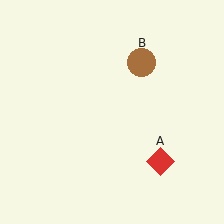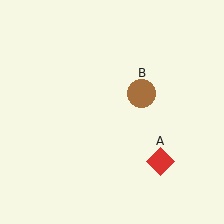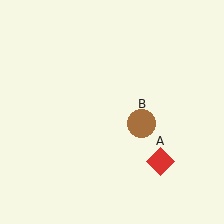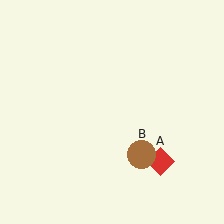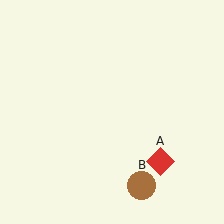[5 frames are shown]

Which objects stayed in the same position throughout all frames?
Red diamond (object A) remained stationary.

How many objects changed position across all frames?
1 object changed position: brown circle (object B).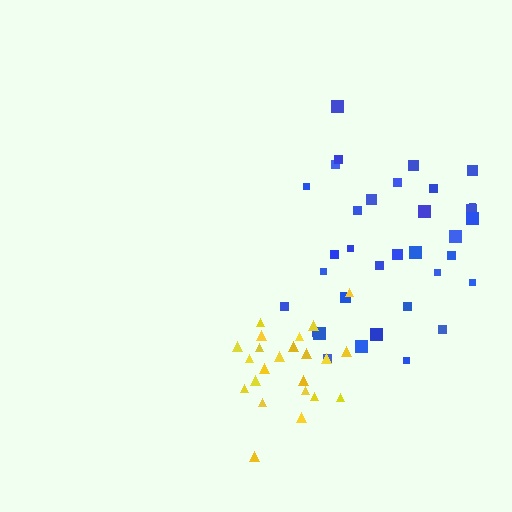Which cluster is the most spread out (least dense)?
Blue.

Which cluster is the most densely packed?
Yellow.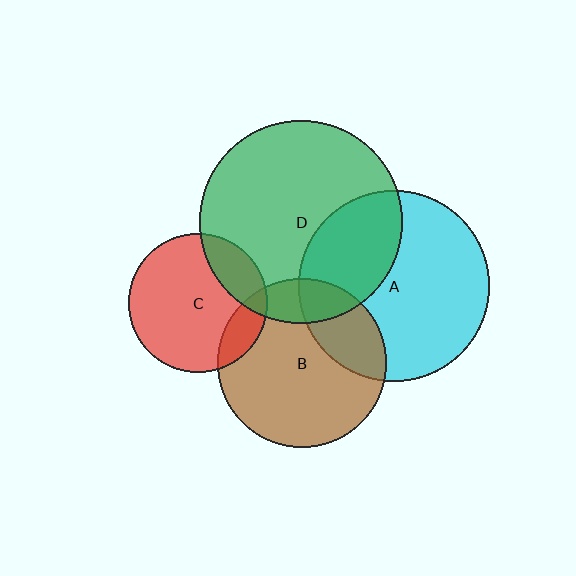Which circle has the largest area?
Circle D (green).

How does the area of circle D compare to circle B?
Approximately 1.4 times.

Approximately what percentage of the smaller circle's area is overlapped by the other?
Approximately 35%.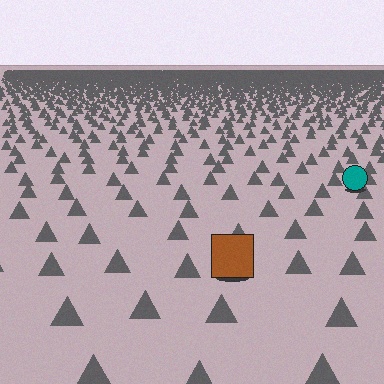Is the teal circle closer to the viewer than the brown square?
No. The brown square is closer — you can tell from the texture gradient: the ground texture is coarser near it.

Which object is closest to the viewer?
The brown square is closest. The texture marks near it are larger and more spread out.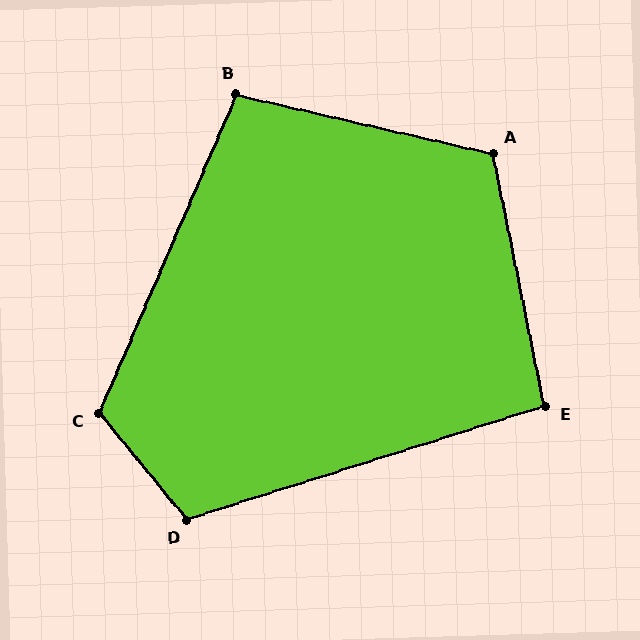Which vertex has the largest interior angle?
C, at approximately 117 degrees.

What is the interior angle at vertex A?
Approximately 114 degrees (obtuse).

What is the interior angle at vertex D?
Approximately 112 degrees (obtuse).